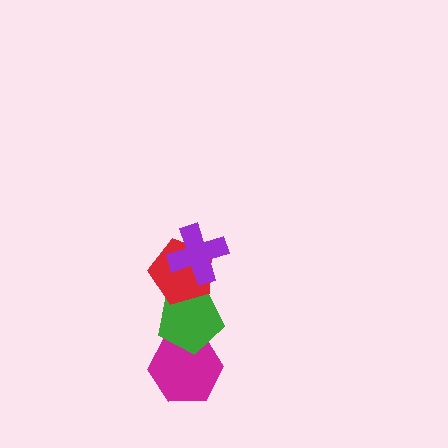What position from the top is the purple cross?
The purple cross is 1st from the top.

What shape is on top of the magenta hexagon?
The green pentagon is on top of the magenta hexagon.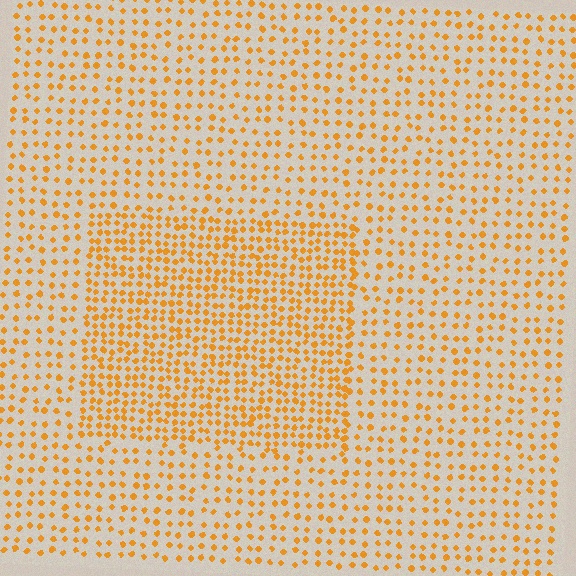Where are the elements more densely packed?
The elements are more densely packed inside the rectangle boundary.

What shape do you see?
I see a rectangle.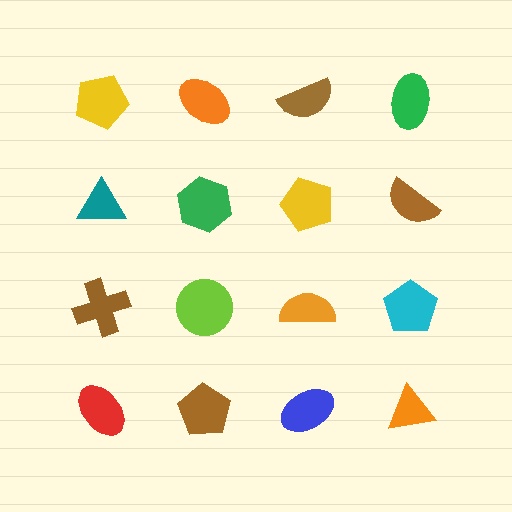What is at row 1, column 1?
A yellow pentagon.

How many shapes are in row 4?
4 shapes.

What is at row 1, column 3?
A brown semicircle.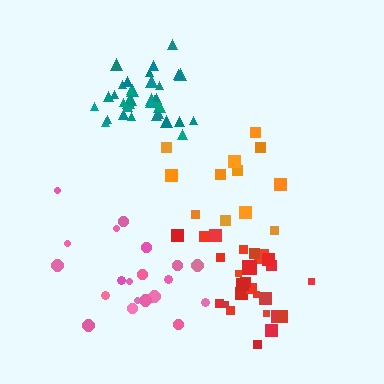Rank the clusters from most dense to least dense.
teal, red, pink, orange.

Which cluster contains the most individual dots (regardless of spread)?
Teal (35).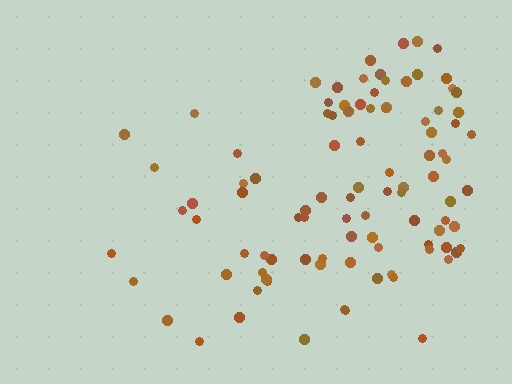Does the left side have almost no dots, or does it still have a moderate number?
Still a moderate number, just noticeably fewer than the right.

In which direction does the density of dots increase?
From left to right, with the right side densest.